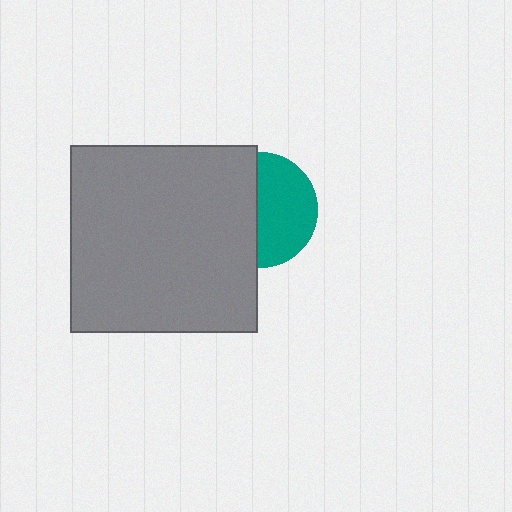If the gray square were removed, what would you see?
You would see the complete teal circle.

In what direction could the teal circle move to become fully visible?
The teal circle could move right. That would shift it out from behind the gray square entirely.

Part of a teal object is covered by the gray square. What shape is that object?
It is a circle.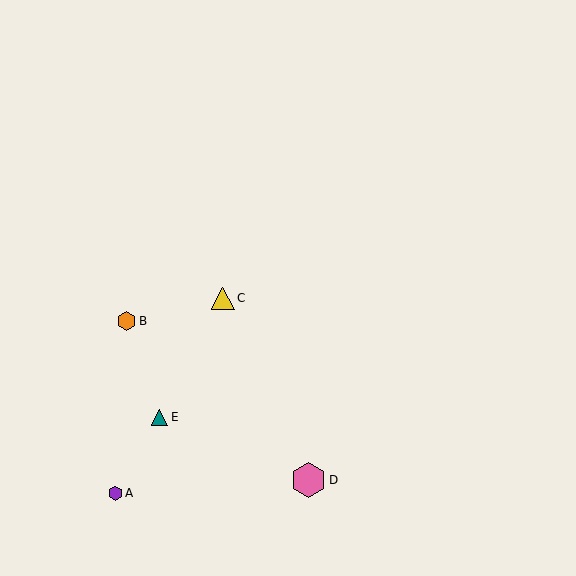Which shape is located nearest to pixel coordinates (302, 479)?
The pink hexagon (labeled D) at (308, 480) is nearest to that location.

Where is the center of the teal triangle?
The center of the teal triangle is at (160, 417).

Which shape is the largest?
The pink hexagon (labeled D) is the largest.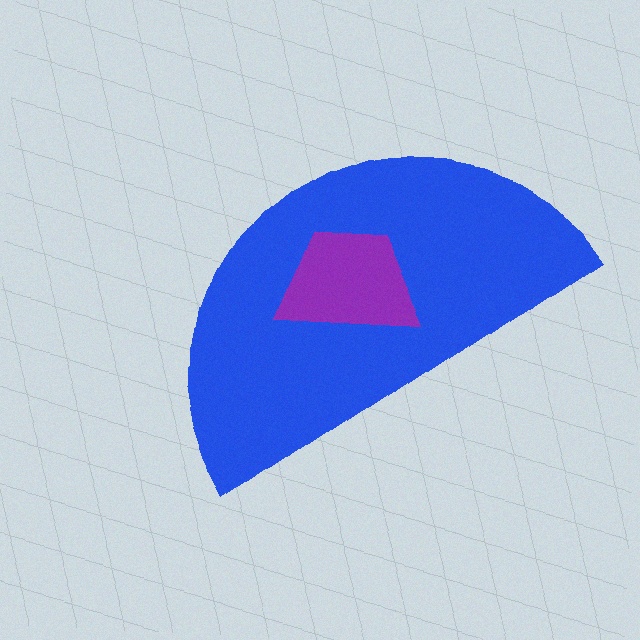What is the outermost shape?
The blue semicircle.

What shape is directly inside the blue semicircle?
The purple trapezoid.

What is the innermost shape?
The purple trapezoid.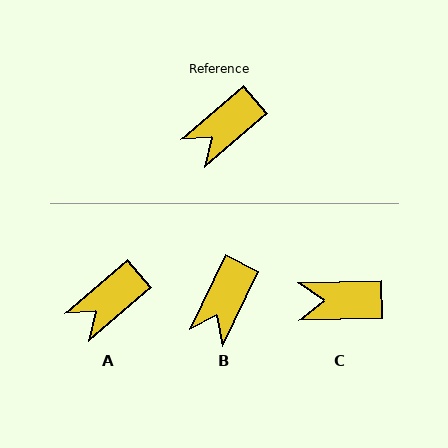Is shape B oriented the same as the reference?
No, it is off by about 24 degrees.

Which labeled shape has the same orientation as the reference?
A.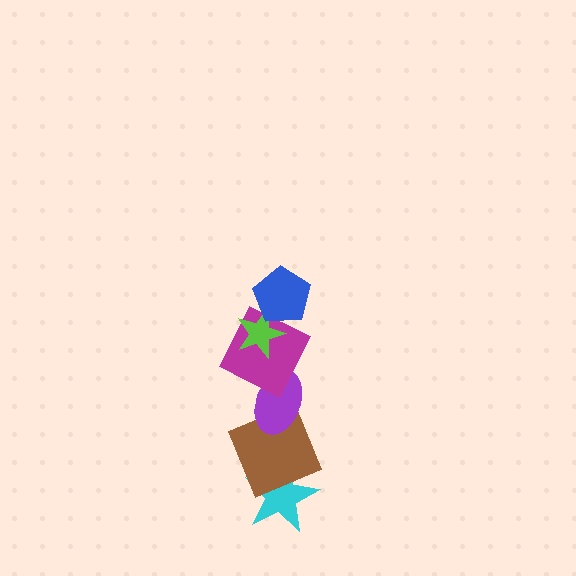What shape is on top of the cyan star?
The brown square is on top of the cyan star.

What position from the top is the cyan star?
The cyan star is 6th from the top.